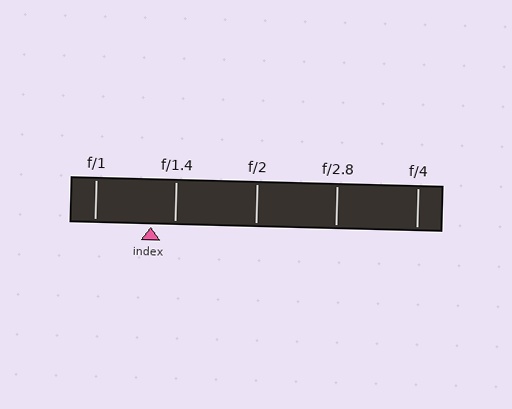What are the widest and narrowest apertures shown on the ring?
The widest aperture shown is f/1 and the narrowest is f/4.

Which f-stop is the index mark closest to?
The index mark is closest to f/1.4.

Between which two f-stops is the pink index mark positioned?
The index mark is between f/1 and f/1.4.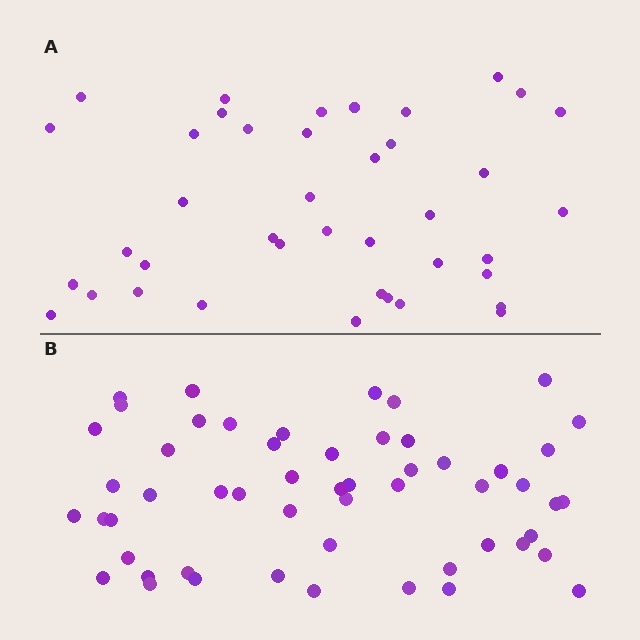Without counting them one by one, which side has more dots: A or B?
Region B (the bottom region) has more dots.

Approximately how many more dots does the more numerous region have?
Region B has approximately 15 more dots than region A.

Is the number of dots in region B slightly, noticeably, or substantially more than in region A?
Region B has noticeably more, but not dramatically so. The ratio is roughly 1.4 to 1.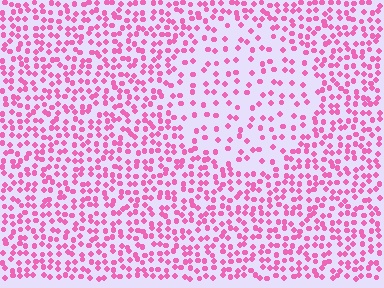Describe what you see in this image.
The image contains small pink elements arranged at two different densities. A circle-shaped region is visible where the elements are less densely packed than the surrounding area.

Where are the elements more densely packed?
The elements are more densely packed outside the circle boundary.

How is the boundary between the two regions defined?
The boundary is defined by a change in element density (approximately 2.0x ratio). All elements are the same color, size, and shape.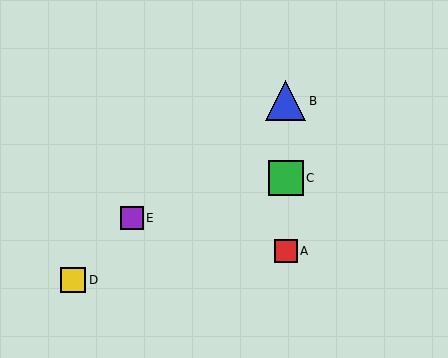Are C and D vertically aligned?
No, C is at x≈286 and D is at x≈73.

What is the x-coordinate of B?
Object B is at x≈286.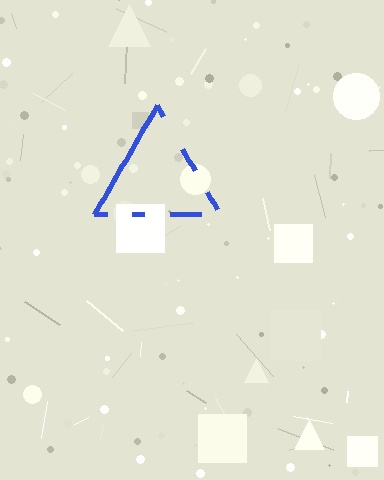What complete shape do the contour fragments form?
The contour fragments form a triangle.